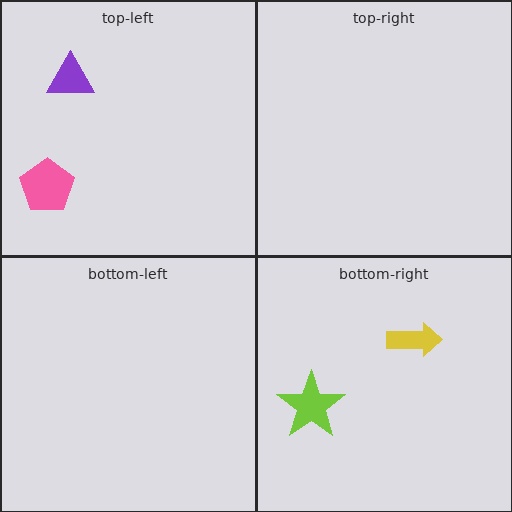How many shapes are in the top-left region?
2.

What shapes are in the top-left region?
The pink pentagon, the purple triangle.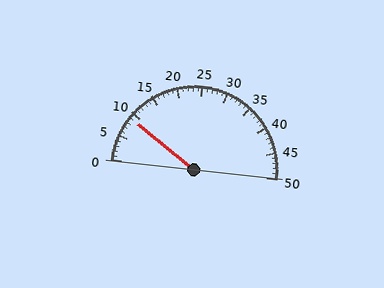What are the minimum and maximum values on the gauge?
The gauge ranges from 0 to 50.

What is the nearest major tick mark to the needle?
The nearest major tick mark is 10.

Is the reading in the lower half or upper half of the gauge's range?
The reading is in the lower half of the range (0 to 50).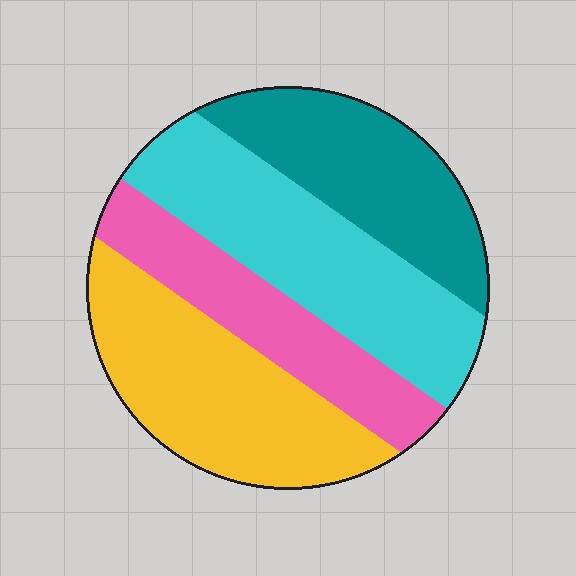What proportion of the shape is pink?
Pink takes up less than a quarter of the shape.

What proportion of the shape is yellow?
Yellow covers around 30% of the shape.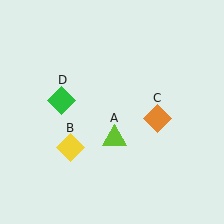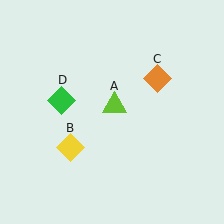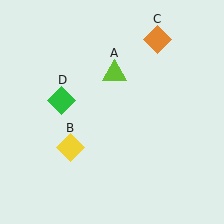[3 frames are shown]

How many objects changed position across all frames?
2 objects changed position: lime triangle (object A), orange diamond (object C).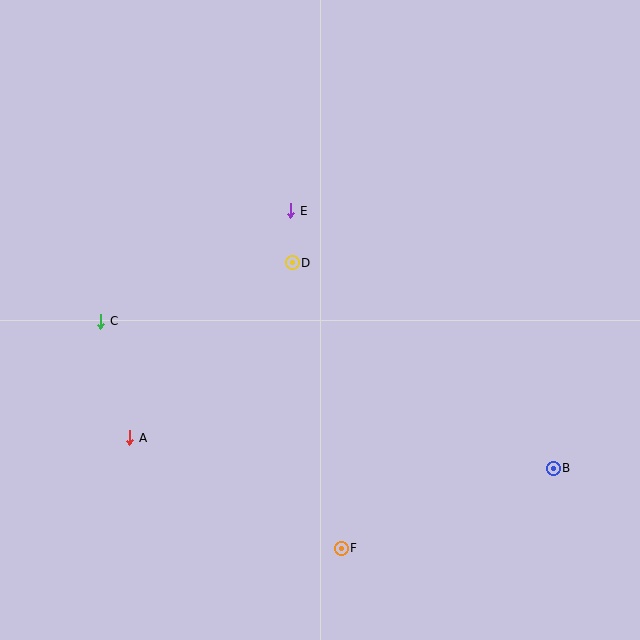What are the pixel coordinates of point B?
Point B is at (553, 468).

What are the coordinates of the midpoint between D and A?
The midpoint between D and A is at (211, 350).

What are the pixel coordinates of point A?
Point A is at (130, 438).